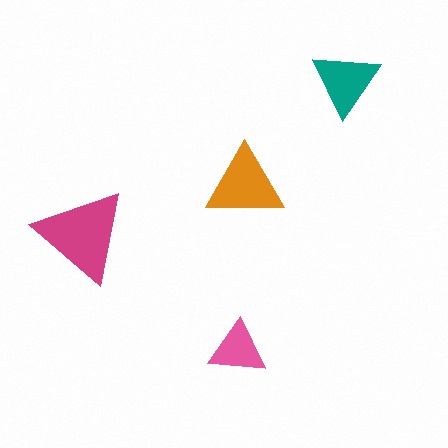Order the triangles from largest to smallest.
the magenta one, the orange one, the teal one, the pink one.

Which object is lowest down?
The pink triangle is bottommost.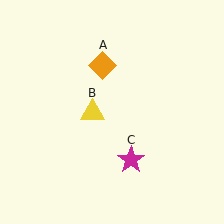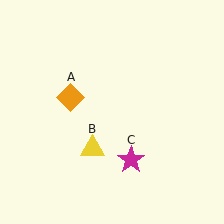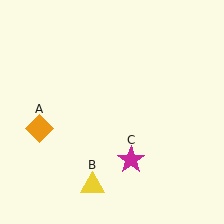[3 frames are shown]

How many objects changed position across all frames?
2 objects changed position: orange diamond (object A), yellow triangle (object B).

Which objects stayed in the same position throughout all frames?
Magenta star (object C) remained stationary.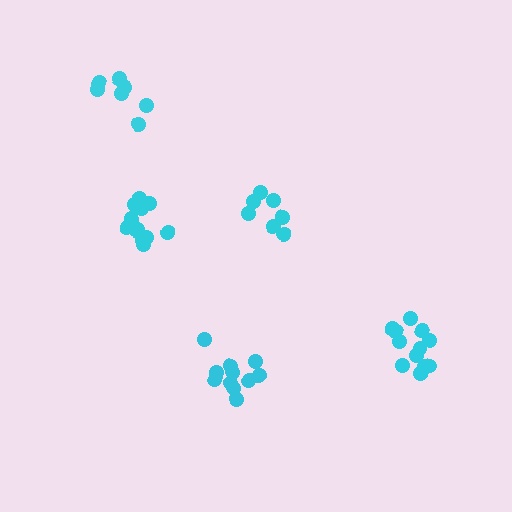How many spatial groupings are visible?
There are 5 spatial groupings.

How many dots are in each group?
Group 1: 7 dots, Group 2: 12 dots, Group 3: 11 dots, Group 4: 7 dots, Group 5: 12 dots (49 total).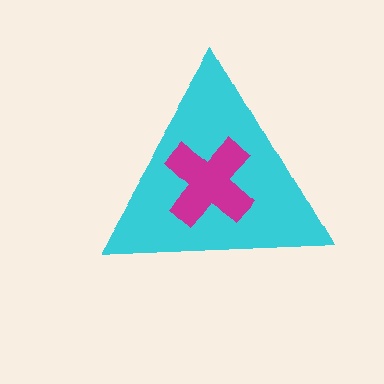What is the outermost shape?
The cyan triangle.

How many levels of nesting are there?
2.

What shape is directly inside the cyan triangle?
The magenta cross.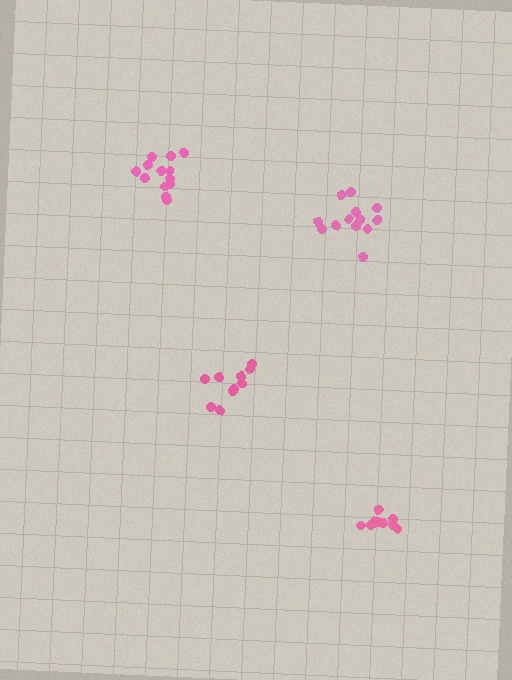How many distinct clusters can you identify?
There are 4 distinct clusters.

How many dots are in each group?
Group 1: 13 dots, Group 2: 13 dots, Group 3: 10 dots, Group 4: 9 dots (45 total).